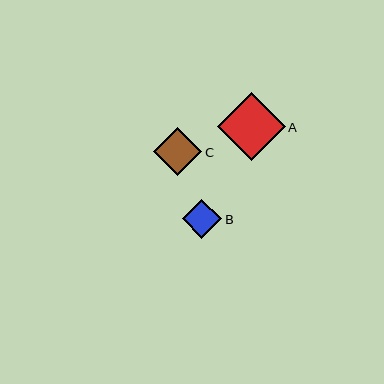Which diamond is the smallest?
Diamond B is the smallest with a size of approximately 39 pixels.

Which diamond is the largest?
Diamond A is the largest with a size of approximately 68 pixels.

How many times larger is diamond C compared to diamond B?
Diamond C is approximately 1.2 times the size of diamond B.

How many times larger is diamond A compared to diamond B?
Diamond A is approximately 1.7 times the size of diamond B.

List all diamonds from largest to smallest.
From largest to smallest: A, C, B.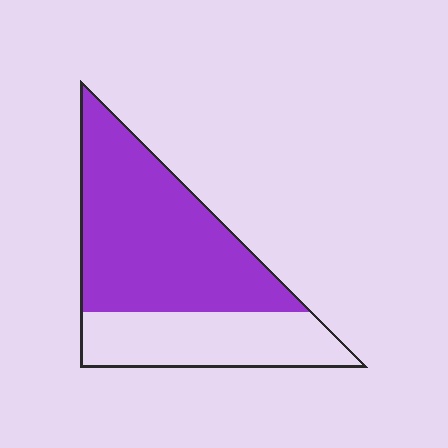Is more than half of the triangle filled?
Yes.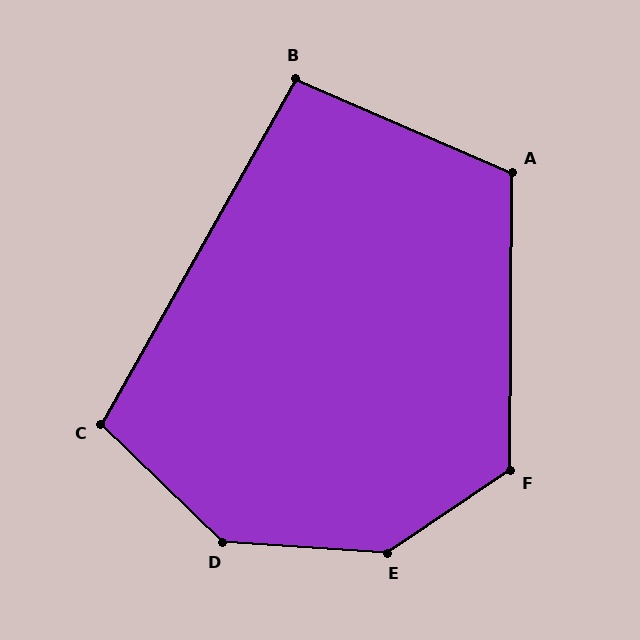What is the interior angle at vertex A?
Approximately 113 degrees (obtuse).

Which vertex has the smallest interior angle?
B, at approximately 96 degrees.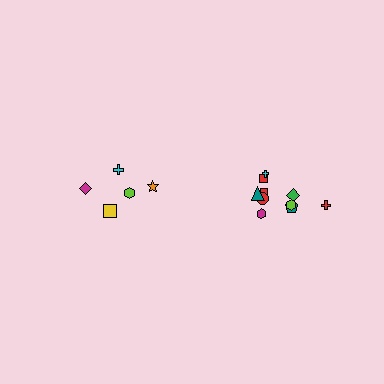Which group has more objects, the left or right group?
The right group.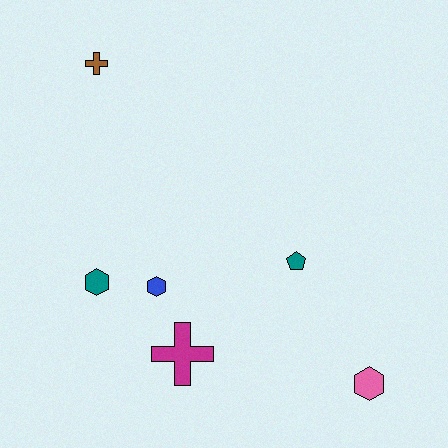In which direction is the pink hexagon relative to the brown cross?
The pink hexagon is below the brown cross.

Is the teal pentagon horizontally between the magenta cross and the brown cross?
No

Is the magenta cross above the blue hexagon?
No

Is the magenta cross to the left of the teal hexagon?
No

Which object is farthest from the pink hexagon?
The brown cross is farthest from the pink hexagon.